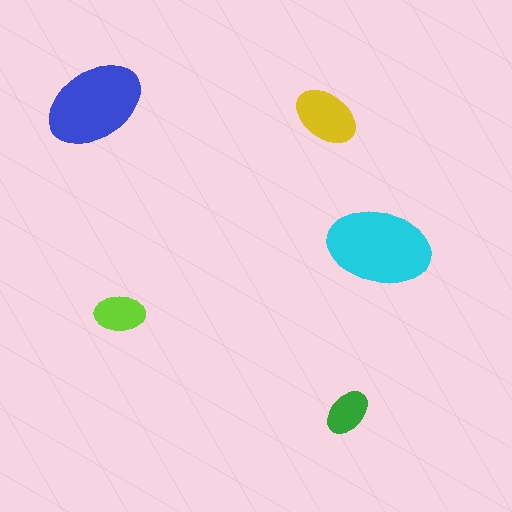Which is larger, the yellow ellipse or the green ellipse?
The yellow one.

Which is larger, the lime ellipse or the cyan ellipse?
The cyan one.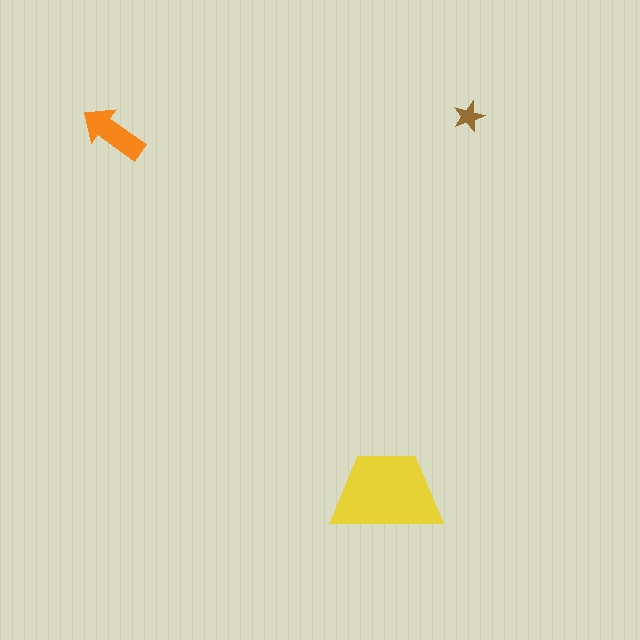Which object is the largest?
The yellow trapezoid.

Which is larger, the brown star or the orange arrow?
The orange arrow.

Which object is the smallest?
The brown star.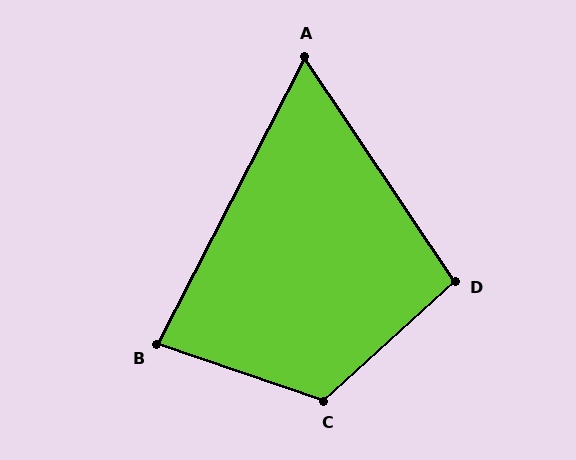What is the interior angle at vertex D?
Approximately 99 degrees (obtuse).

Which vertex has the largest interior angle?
C, at approximately 119 degrees.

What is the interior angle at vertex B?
Approximately 81 degrees (acute).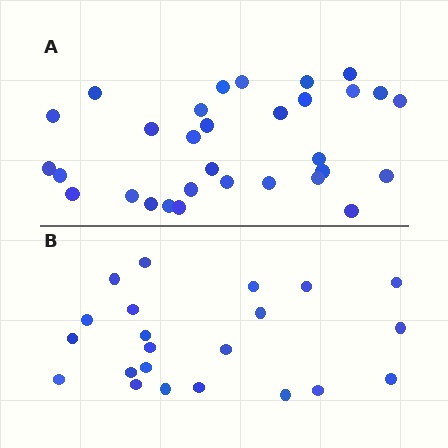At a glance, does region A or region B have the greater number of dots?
Region A (the top region) has more dots.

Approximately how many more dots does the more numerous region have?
Region A has roughly 8 or so more dots than region B.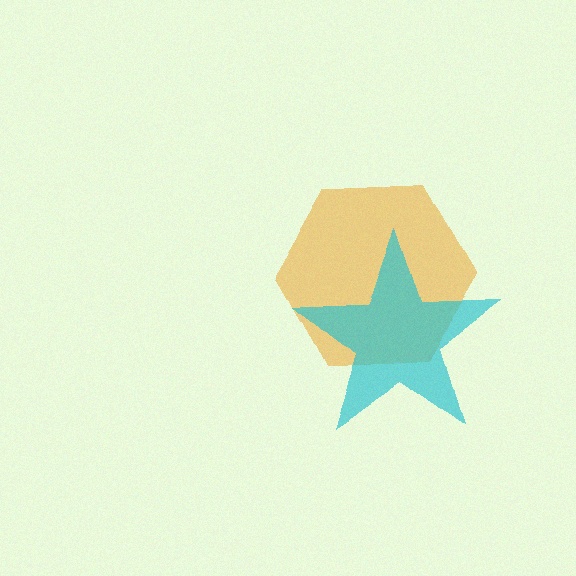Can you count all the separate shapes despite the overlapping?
Yes, there are 2 separate shapes.